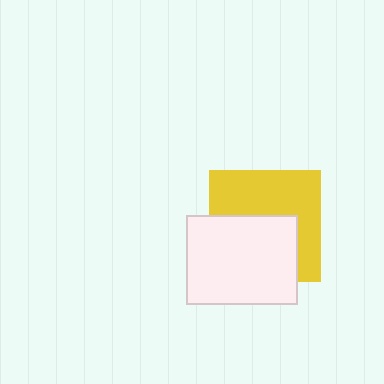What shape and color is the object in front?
The object in front is a white rectangle.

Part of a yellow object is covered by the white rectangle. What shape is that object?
It is a square.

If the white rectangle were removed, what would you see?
You would see the complete yellow square.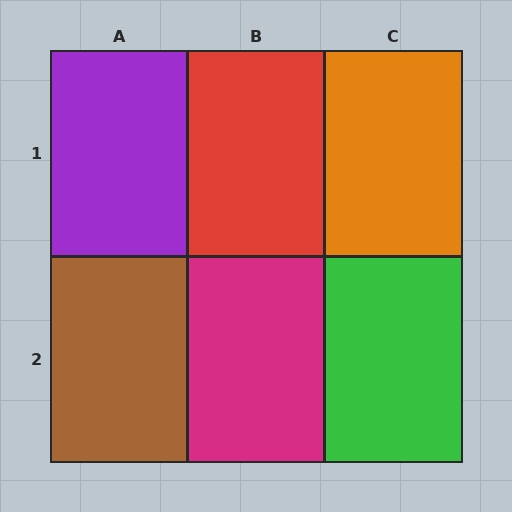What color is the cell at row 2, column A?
Brown.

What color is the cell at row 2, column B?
Magenta.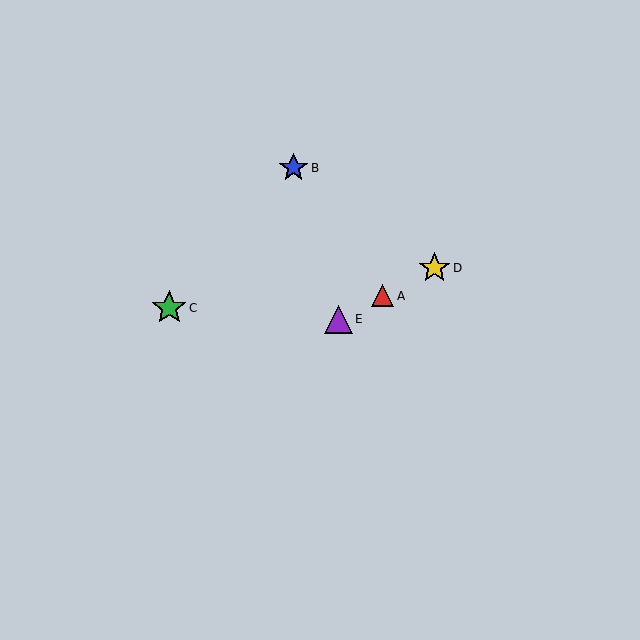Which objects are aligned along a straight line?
Objects A, D, E are aligned along a straight line.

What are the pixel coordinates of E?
Object E is at (338, 319).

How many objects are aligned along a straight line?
3 objects (A, D, E) are aligned along a straight line.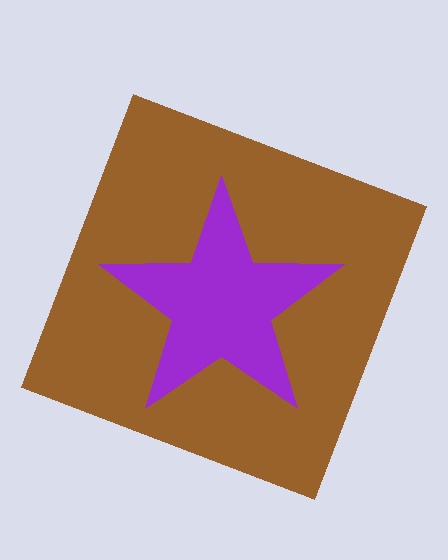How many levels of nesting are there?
2.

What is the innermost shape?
The purple star.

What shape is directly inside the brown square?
The purple star.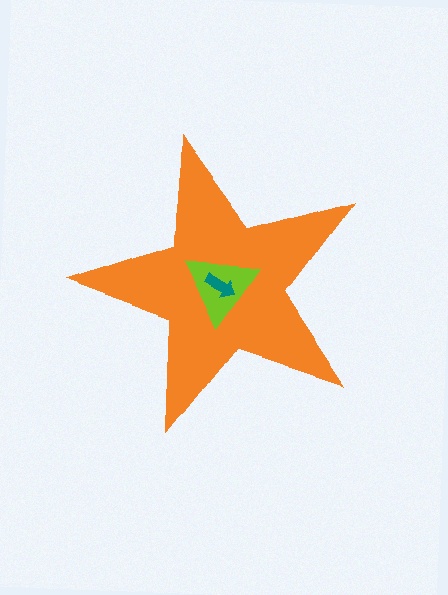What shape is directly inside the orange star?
The lime triangle.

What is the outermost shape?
The orange star.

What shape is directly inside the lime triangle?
The teal arrow.